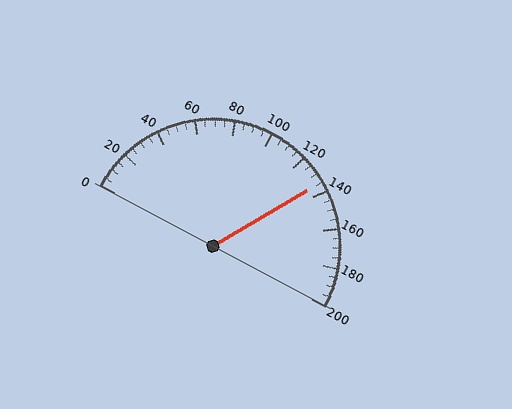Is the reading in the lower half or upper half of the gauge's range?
The reading is in the upper half of the range (0 to 200).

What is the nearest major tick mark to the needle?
The nearest major tick mark is 140.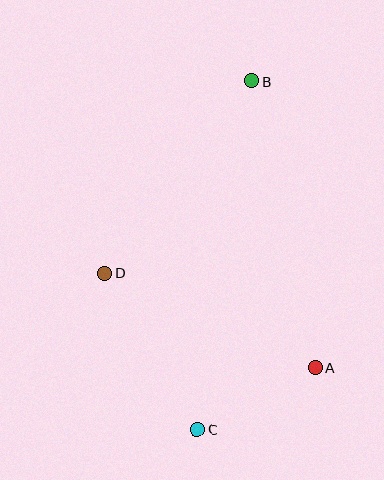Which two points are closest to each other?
Points A and C are closest to each other.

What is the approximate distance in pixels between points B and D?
The distance between B and D is approximately 242 pixels.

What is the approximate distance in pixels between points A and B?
The distance between A and B is approximately 293 pixels.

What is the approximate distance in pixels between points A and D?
The distance between A and D is approximately 231 pixels.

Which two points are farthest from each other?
Points B and C are farthest from each other.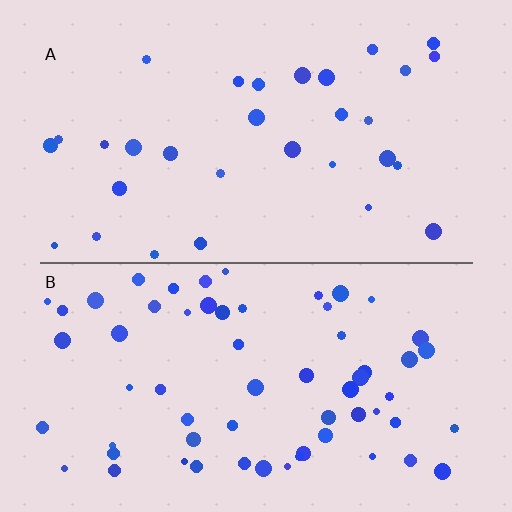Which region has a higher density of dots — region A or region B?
B (the bottom).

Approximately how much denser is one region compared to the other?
Approximately 2.0× — region B over region A.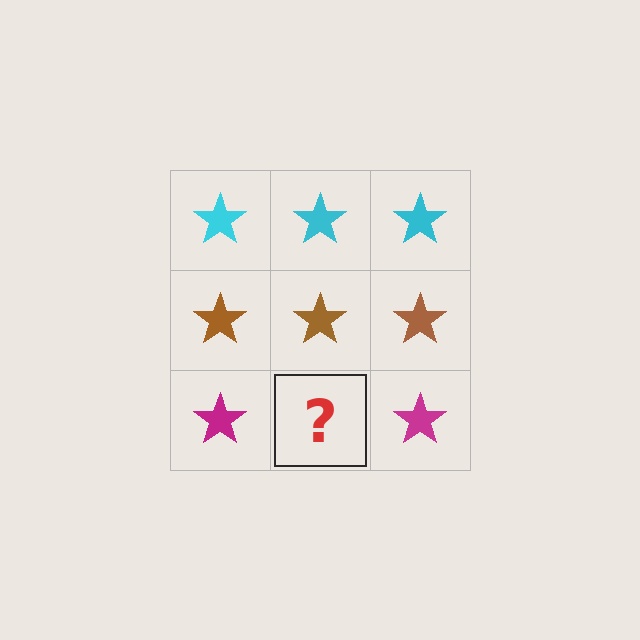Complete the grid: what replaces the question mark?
The question mark should be replaced with a magenta star.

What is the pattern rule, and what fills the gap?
The rule is that each row has a consistent color. The gap should be filled with a magenta star.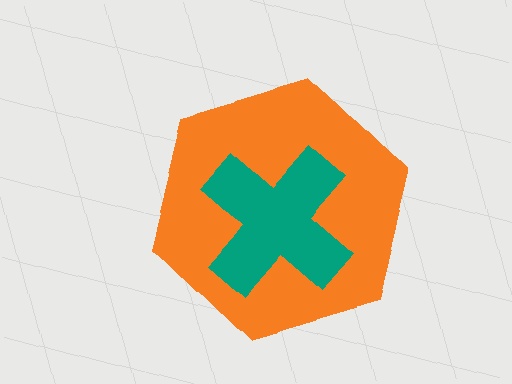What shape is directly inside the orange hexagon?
The teal cross.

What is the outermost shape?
The orange hexagon.